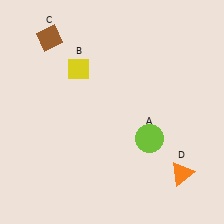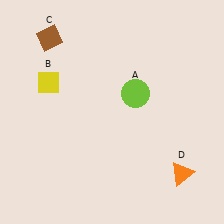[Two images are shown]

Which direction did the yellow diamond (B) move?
The yellow diamond (B) moved left.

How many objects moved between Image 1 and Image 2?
2 objects moved between the two images.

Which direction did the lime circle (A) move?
The lime circle (A) moved up.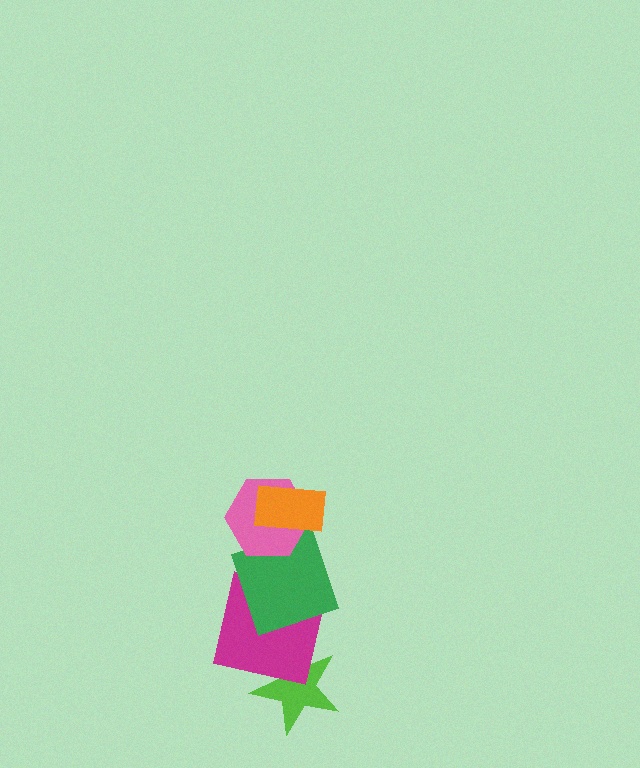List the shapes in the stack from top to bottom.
From top to bottom: the orange rectangle, the pink hexagon, the green square, the magenta square, the lime star.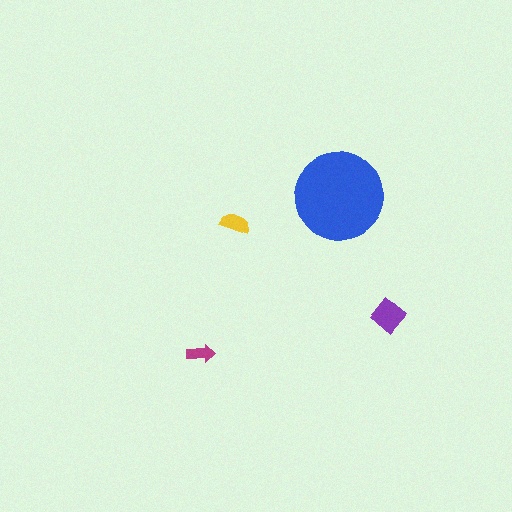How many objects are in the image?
There are 4 objects in the image.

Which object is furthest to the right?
The purple diamond is rightmost.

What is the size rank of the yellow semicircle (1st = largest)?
3rd.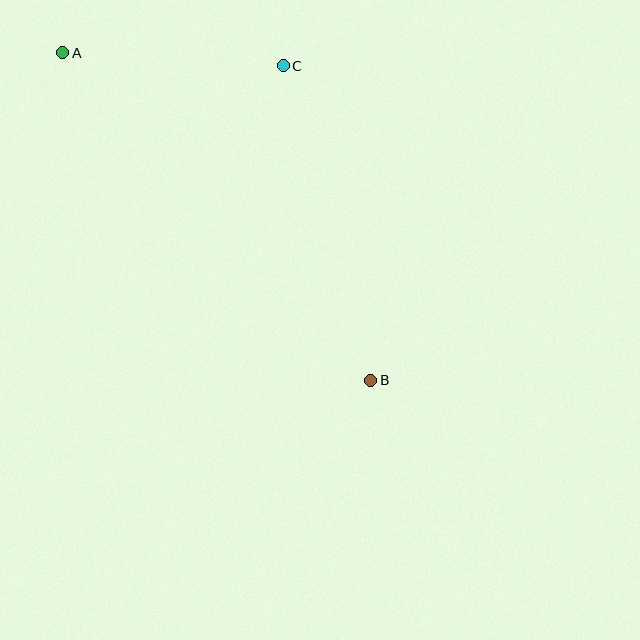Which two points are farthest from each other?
Points A and B are farthest from each other.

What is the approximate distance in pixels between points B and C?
The distance between B and C is approximately 327 pixels.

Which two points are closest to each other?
Points A and C are closest to each other.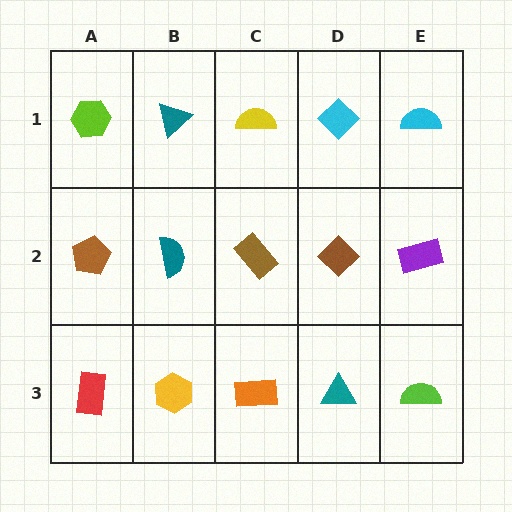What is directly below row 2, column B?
A yellow hexagon.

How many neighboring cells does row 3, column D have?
3.